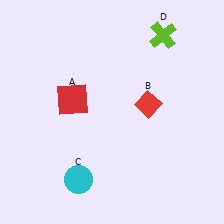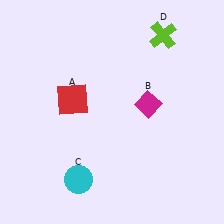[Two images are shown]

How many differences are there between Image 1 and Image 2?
There is 1 difference between the two images.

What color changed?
The diamond (B) changed from red in Image 1 to magenta in Image 2.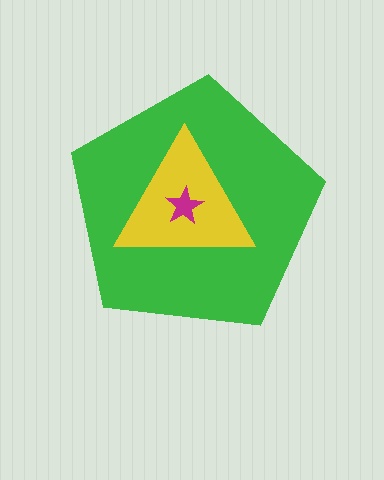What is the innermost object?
The magenta star.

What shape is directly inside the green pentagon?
The yellow triangle.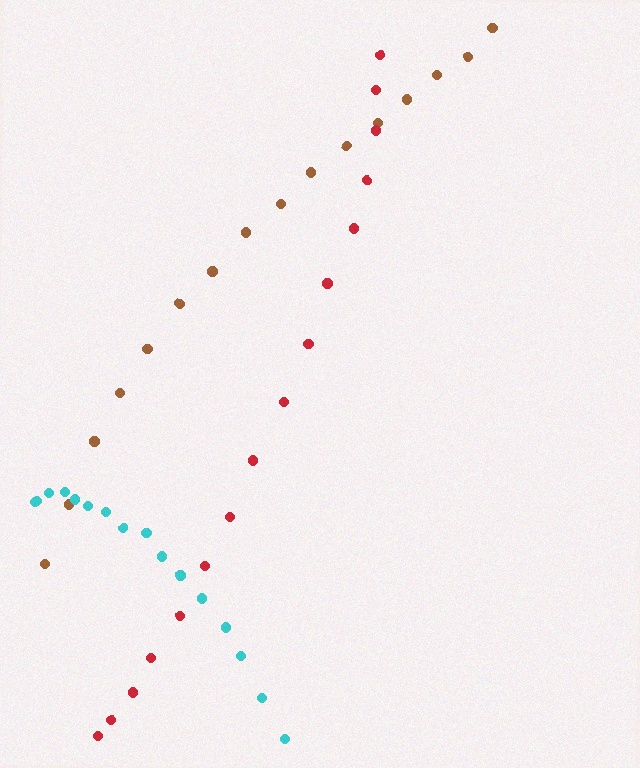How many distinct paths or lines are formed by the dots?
There are 3 distinct paths.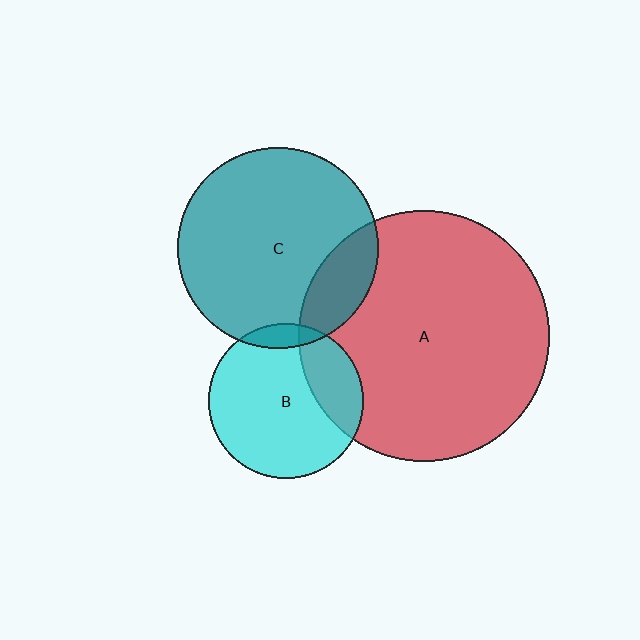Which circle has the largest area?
Circle A (red).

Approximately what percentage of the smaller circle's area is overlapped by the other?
Approximately 20%.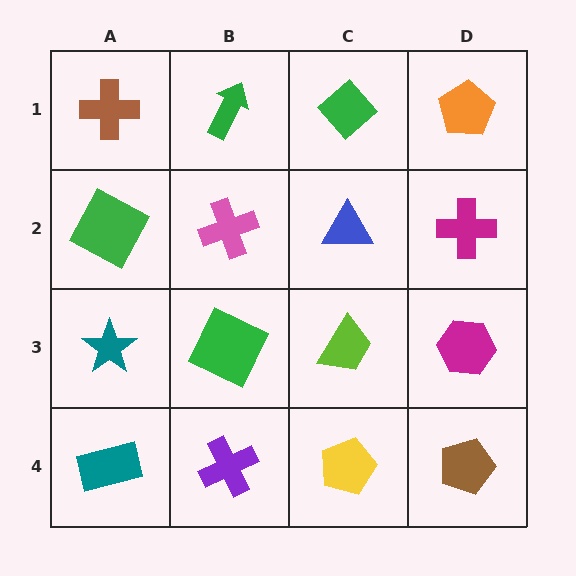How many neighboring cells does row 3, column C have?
4.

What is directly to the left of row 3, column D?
A lime trapezoid.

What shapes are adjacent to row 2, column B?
A green arrow (row 1, column B), a green square (row 3, column B), a green square (row 2, column A), a blue triangle (row 2, column C).